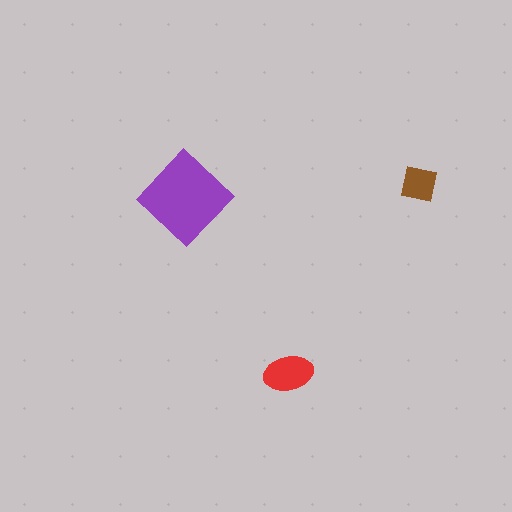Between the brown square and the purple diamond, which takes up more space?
The purple diamond.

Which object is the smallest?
The brown square.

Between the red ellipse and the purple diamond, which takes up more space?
The purple diamond.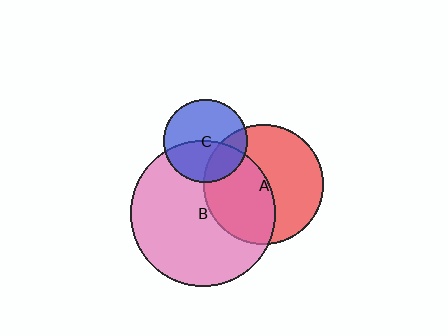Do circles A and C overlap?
Yes.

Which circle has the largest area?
Circle B (pink).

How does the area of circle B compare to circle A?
Approximately 1.5 times.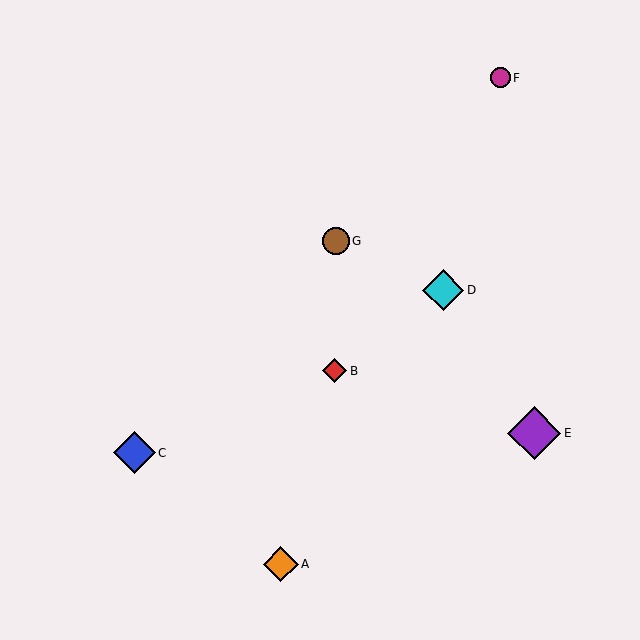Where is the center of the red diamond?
The center of the red diamond is at (335, 371).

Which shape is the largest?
The purple diamond (labeled E) is the largest.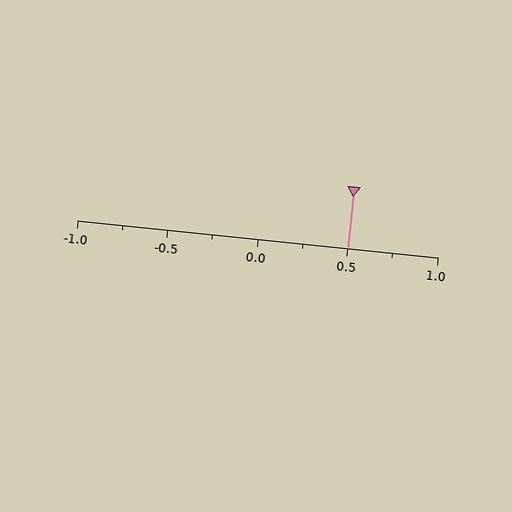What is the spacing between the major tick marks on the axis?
The major ticks are spaced 0.5 apart.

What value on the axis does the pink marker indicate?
The marker indicates approximately 0.5.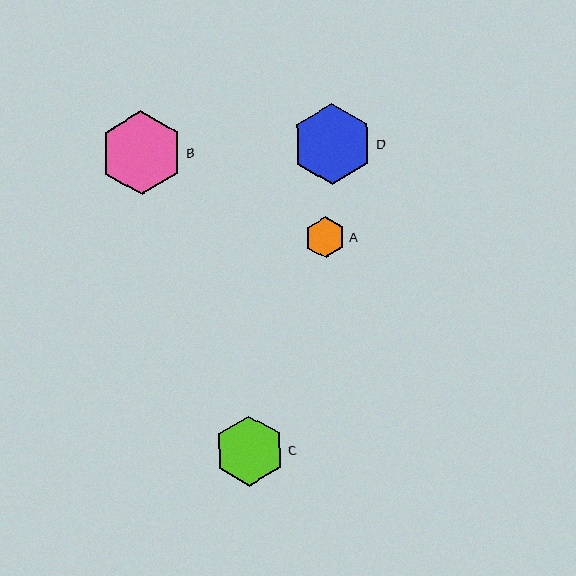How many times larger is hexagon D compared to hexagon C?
Hexagon D is approximately 1.1 times the size of hexagon C.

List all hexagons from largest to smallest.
From largest to smallest: B, D, C, A.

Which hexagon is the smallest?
Hexagon A is the smallest with a size of approximately 41 pixels.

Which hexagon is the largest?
Hexagon B is the largest with a size of approximately 83 pixels.